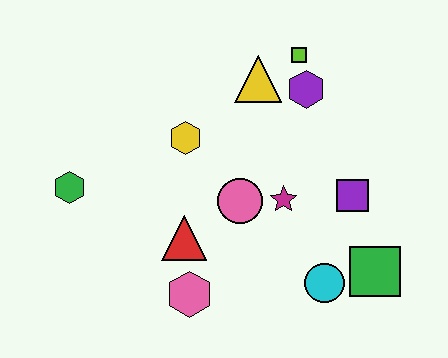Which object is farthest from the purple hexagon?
The green hexagon is farthest from the purple hexagon.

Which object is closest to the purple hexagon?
The lime square is closest to the purple hexagon.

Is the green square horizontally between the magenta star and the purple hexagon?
No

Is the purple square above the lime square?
No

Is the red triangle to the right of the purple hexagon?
No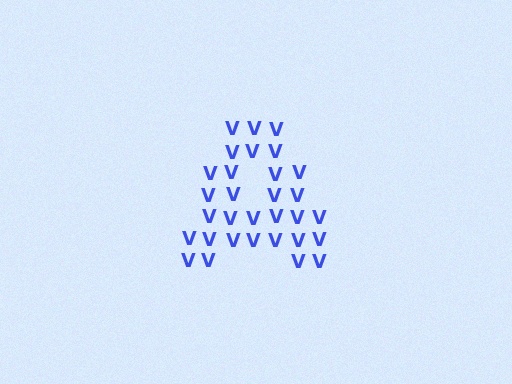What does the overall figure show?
The overall figure shows the letter A.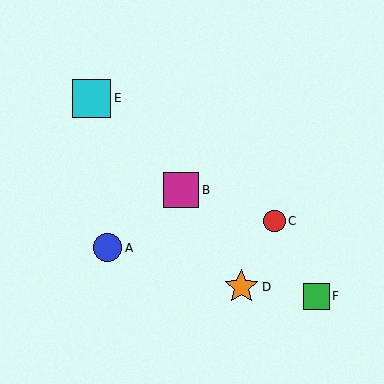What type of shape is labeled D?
Shape D is an orange star.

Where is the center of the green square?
The center of the green square is at (316, 296).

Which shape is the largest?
The cyan square (labeled E) is the largest.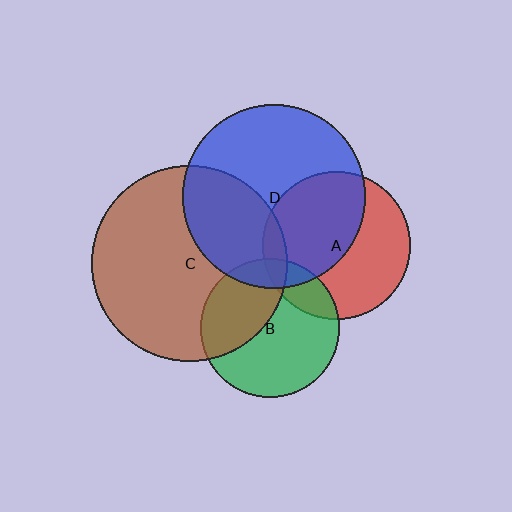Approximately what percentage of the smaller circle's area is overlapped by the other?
Approximately 35%.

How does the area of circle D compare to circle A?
Approximately 1.5 times.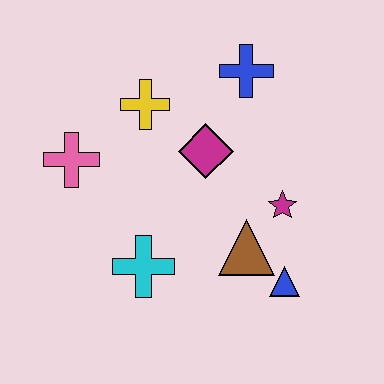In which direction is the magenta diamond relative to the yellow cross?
The magenta diamond is to the right of the yellow cross.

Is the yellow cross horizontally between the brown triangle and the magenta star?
No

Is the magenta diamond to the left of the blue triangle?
Yes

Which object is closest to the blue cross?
The magenta diamond is closest to the blue cross.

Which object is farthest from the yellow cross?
The blue triangle is farthest from the yellow cross.